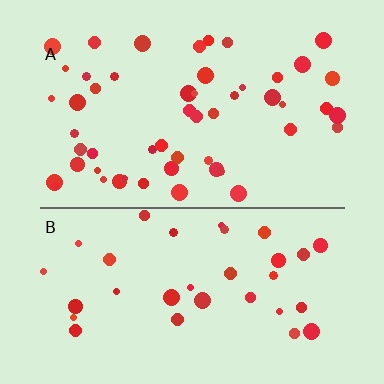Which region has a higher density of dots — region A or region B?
A (the top).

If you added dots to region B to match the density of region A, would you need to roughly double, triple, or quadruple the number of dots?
Approximately double.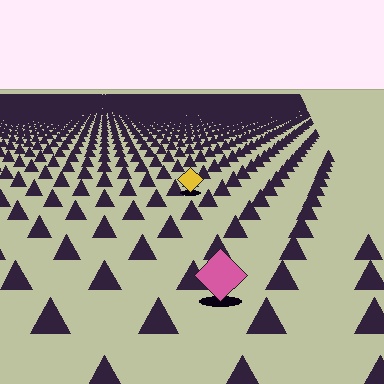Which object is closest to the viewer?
The pink diamond is closest. The texture marks near it are larger and more spread out.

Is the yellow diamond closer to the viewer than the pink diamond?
No. The pink diamond is closer — you can tell from the texture gradient: the ground texture is coarser near it.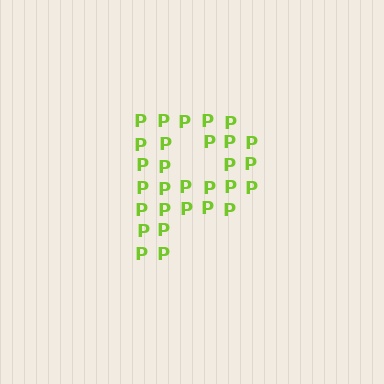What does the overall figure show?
The overall figure shows the letter P.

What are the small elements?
The small elements are letter P's.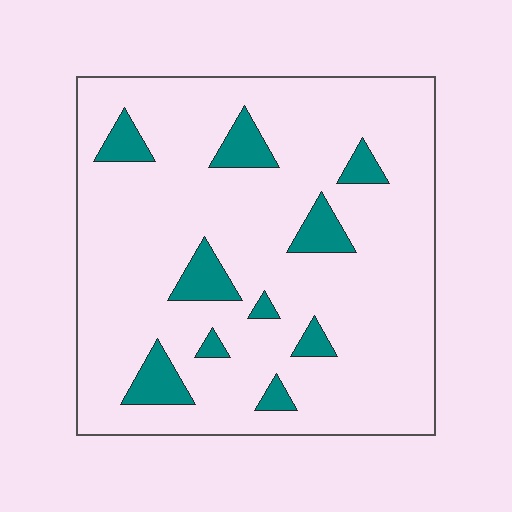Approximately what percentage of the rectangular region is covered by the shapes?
Approximately 10%.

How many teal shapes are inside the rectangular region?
10.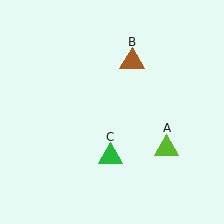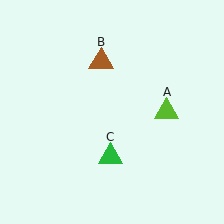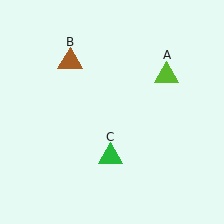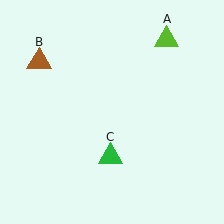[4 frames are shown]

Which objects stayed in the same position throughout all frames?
Green triangle (object C) remained stationary.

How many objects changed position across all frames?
2 objects changed position: lime triangle (object A), brown triangle (object B).